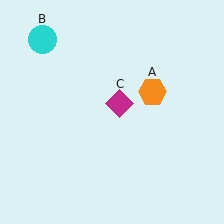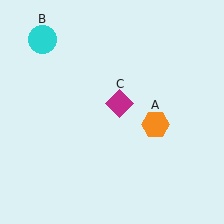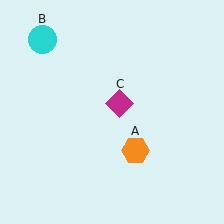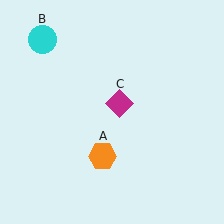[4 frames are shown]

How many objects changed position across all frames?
1 object changed position: orange hexagon (object A).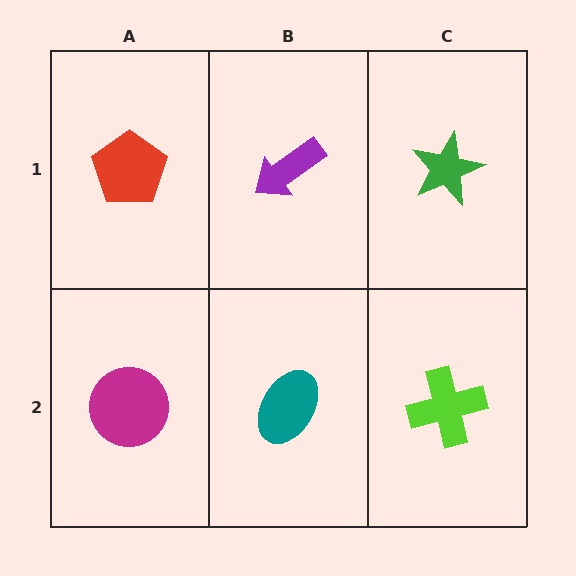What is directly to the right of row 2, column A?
A teal ellipse.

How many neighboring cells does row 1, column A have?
2.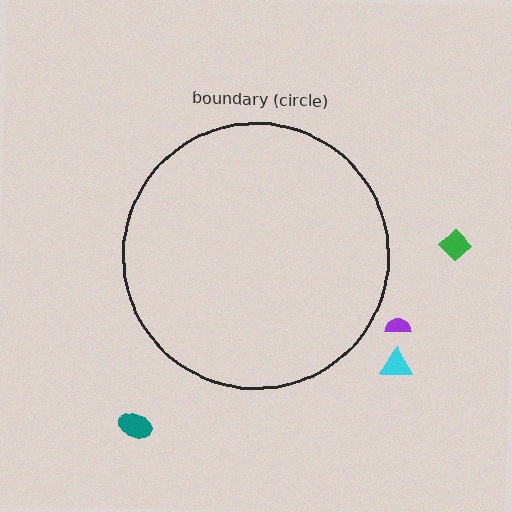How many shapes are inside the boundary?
0 inside, 4 outside.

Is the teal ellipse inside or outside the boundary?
Outside.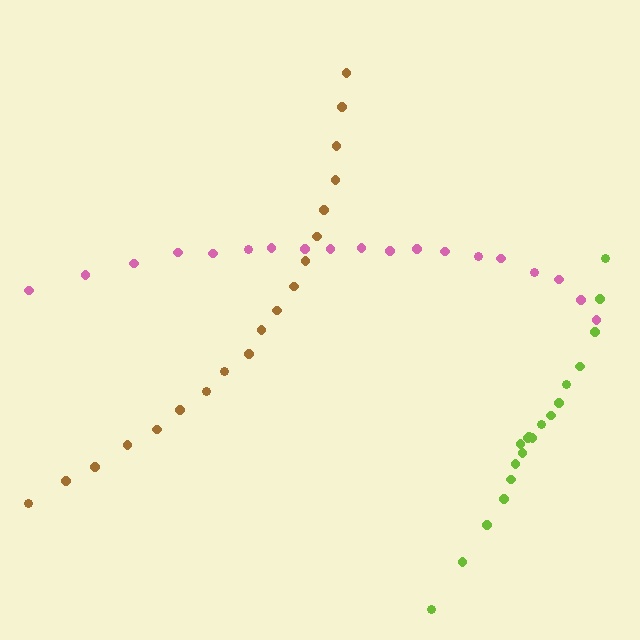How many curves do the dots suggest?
There are 3 distinct paths.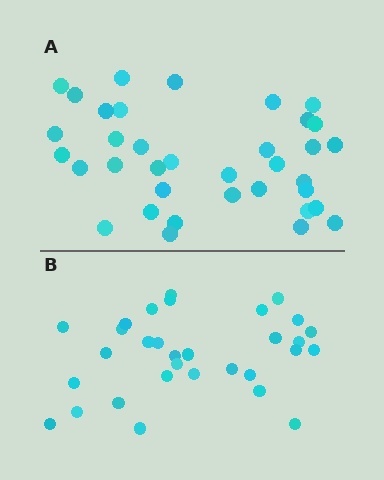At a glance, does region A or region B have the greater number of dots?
Region A (the top region) has more dots.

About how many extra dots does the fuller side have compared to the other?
Region A has about 5 more dots than region B.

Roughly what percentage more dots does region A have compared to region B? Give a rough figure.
About 15% more.